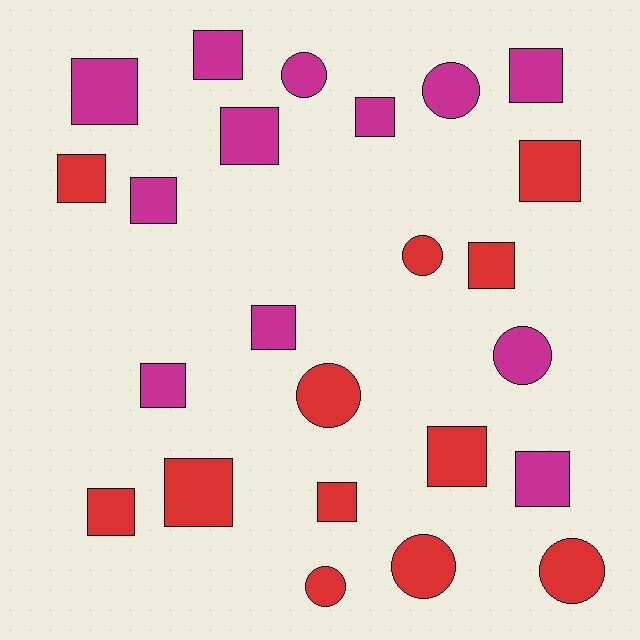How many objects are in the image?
There are 24 objects.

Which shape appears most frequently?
Square, with 16 objects.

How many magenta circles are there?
There are 3 magenta circles.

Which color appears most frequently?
Magenta, with 12 objects.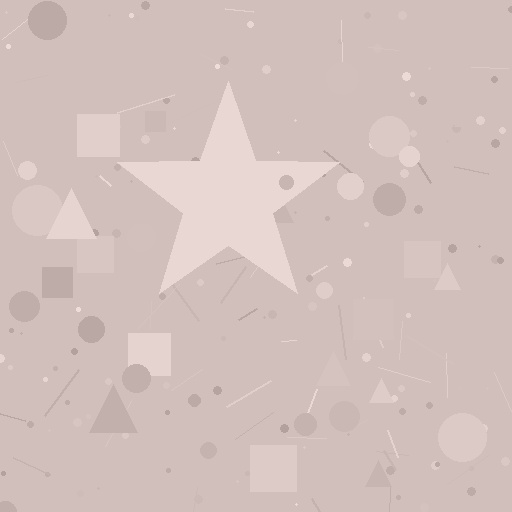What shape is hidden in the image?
A star is hidden in the image.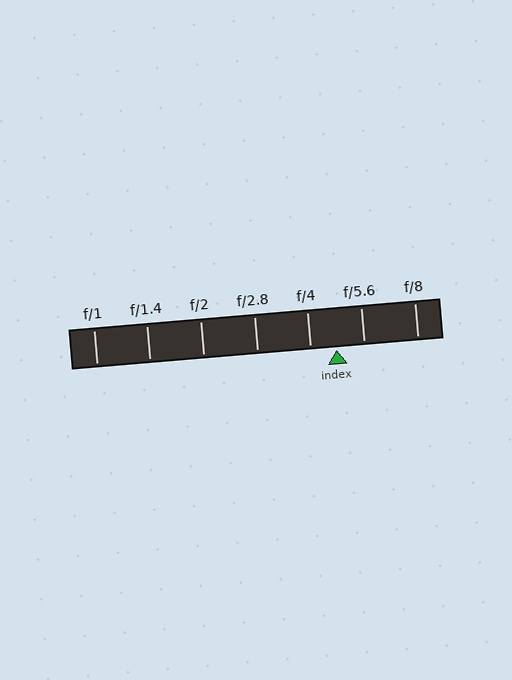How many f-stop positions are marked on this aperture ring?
There are 7 f-stop positions marked.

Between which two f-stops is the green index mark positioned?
The index mark is between f/4 and f/5.6.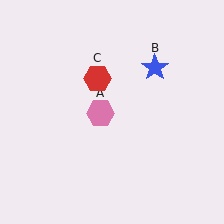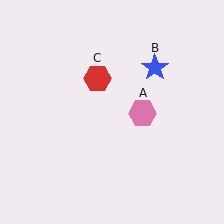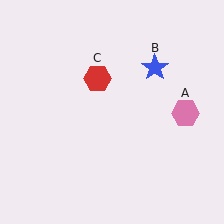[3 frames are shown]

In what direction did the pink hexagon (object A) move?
The pink hexagon (object A) moved right.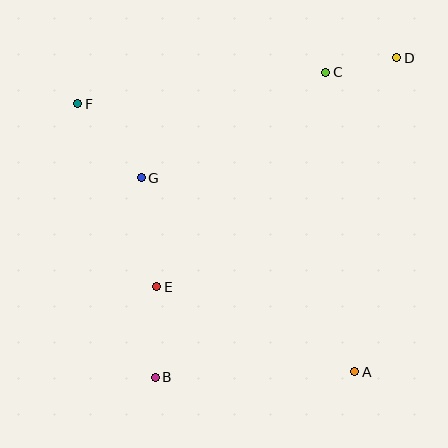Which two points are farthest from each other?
Points B and D are farthest from each other.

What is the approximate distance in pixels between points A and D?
The distance between A and D is approximately 317 pixels.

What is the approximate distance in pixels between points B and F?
The distance between B and F is approximately 284 pixels.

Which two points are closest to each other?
Points C and D are closest to each other.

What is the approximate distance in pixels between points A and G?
The distance between A and G is approximately 288 pixels.